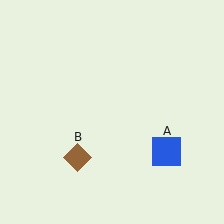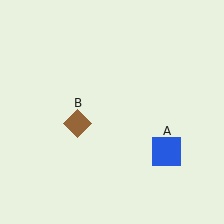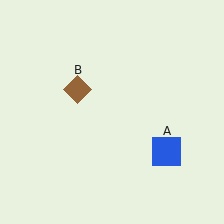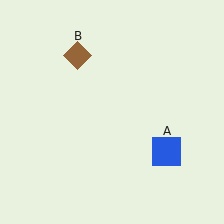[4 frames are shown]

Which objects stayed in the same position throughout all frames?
Blue square (object A) remained stationary.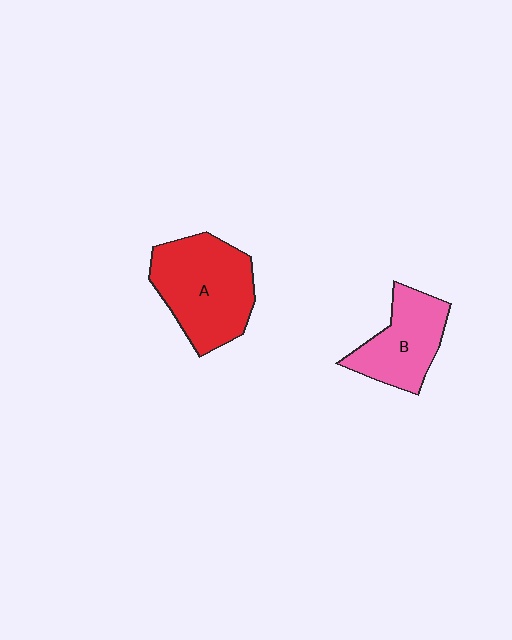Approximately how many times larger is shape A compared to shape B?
Approximately 1.4 times.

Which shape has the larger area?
Shape A (red).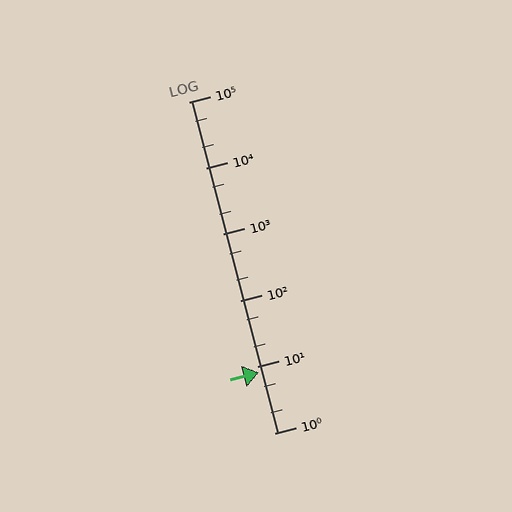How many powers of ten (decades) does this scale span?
The scale spans 5 decades, from 1 to 100000.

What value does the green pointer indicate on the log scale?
The pointer indicates approximately 8.3.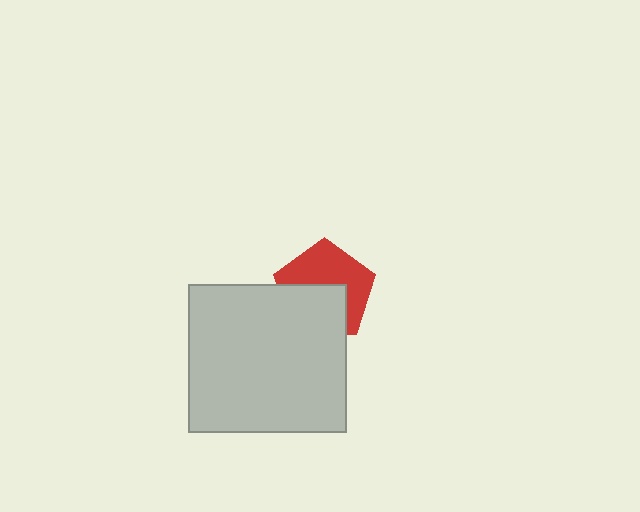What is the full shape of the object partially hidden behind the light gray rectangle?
The partially hidden object is a red pentagon.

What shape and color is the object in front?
The object in front is a light gray rectangle.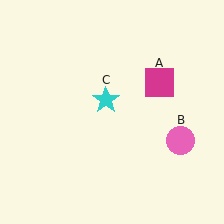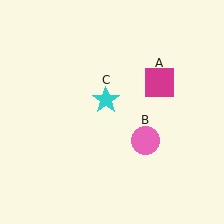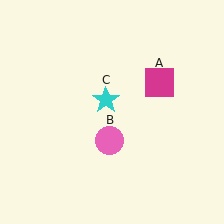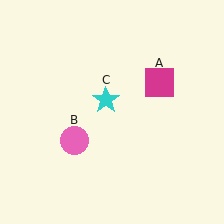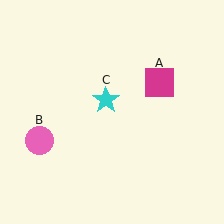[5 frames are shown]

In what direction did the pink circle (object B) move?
The pink circle (object B) moved left.